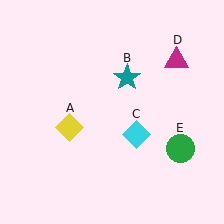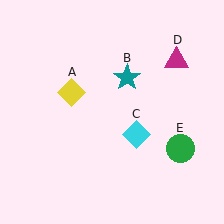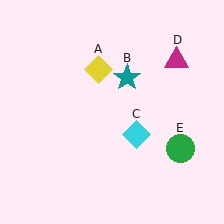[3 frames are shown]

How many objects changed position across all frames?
1 object changed position: yellow diamond (object A).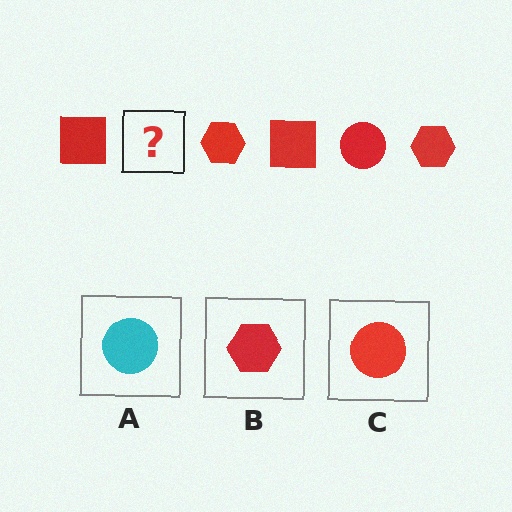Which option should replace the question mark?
Option C.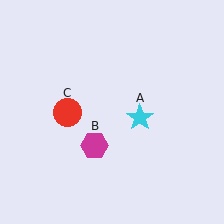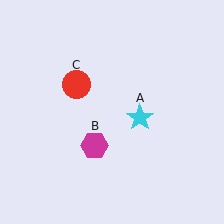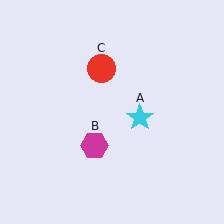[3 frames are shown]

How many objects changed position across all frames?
1 object changed position: red circle (object C).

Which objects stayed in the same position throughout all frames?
Cyan star (object A) and magenta hexagon (object B) remained stationary.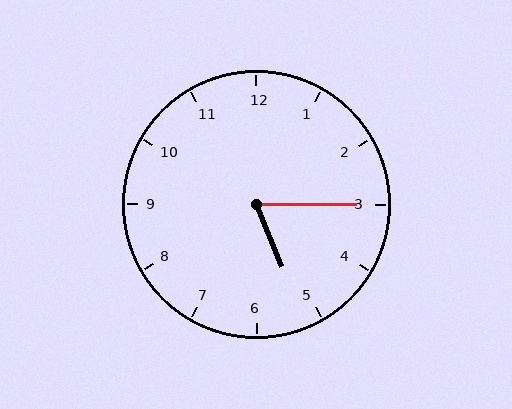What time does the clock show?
5:15.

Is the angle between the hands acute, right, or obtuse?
It is acute.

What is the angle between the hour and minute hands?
Approximately 68 degrees.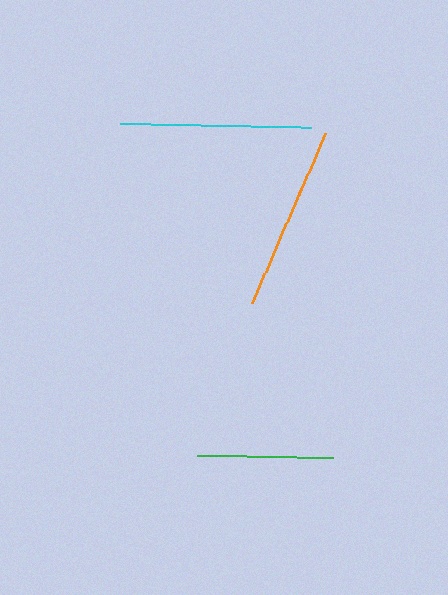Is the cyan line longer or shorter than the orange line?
The cyan line is longer than the orange line.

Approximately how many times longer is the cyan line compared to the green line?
The cyan line is approximately 1.4 times the length of the green line.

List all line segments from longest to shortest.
From longest to shortest: cyan, orange, green.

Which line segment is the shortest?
The green line is the shortest at approximately 136 pixels.